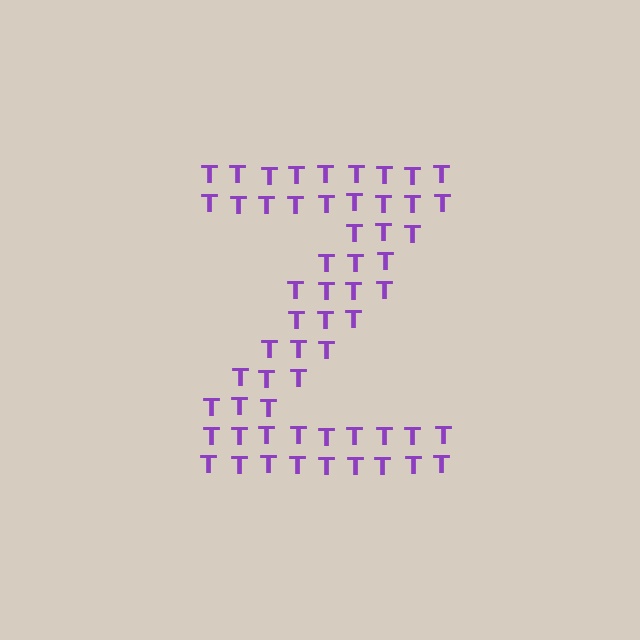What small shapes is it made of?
It is made of small letter T's.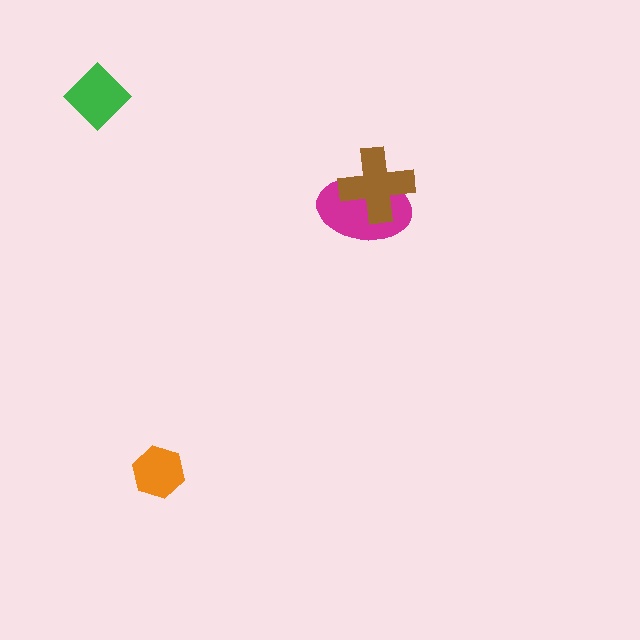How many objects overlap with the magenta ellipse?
1 object overlaps with the magenta ellipse.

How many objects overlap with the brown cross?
1 object overlaps with the brown cross.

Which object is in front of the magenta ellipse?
The brown cross is in front of the magenta ellipse.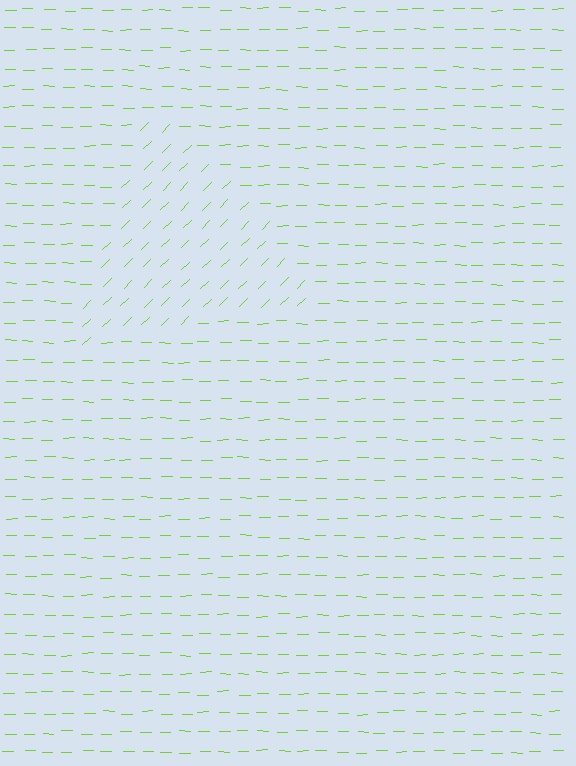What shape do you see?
I see a triangle.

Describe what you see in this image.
The image is filled with small lime line segments. A triangle region in the image has lines oriented differently from the surrounding lines, creating a visible texture boundary.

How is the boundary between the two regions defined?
The boundary is defined purely by a change in line orientation (approximately 45 degrees difference). All lines are the same color and thickness.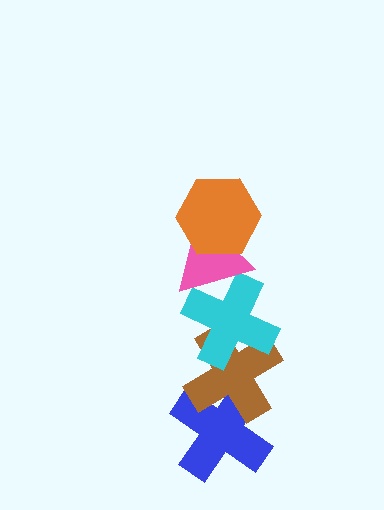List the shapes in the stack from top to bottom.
From top to bottom: the orange hexagon, the pink triangle, the cyan cross, the brown cross, the blue cross.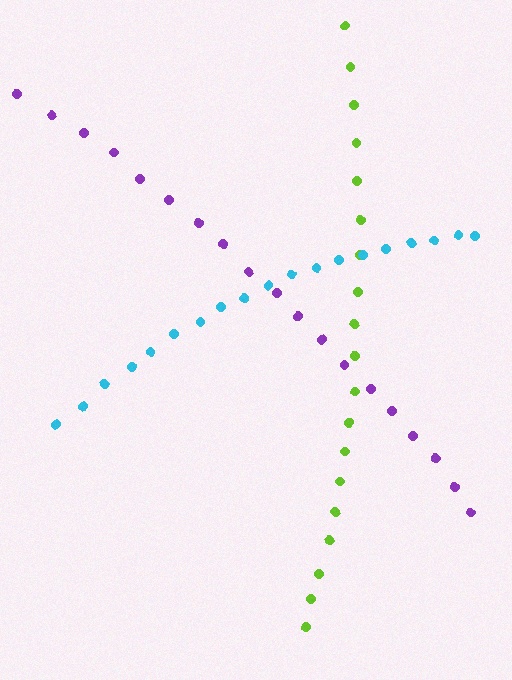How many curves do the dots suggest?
There are 3 distinct paths.